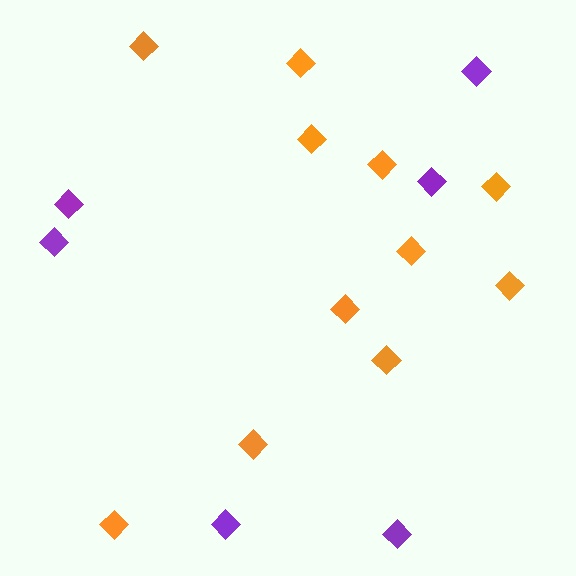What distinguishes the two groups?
There are 2 groups: one group of orange diamonds (11) and one group of purple diamonds (6).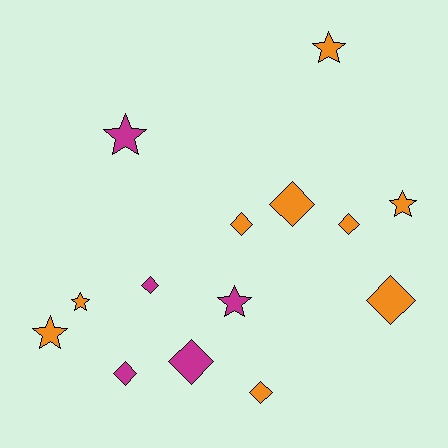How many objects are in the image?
There are 14 objects.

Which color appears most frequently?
Orange, with 9 objects.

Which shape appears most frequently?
Diamond, with 8 objects.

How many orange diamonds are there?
There are 5 orange diamonds.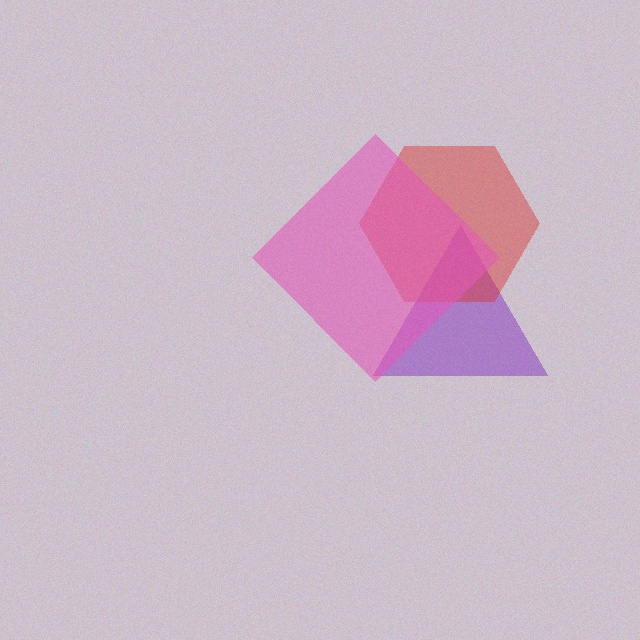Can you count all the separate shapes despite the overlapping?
Yes, there are 3 separate shapes.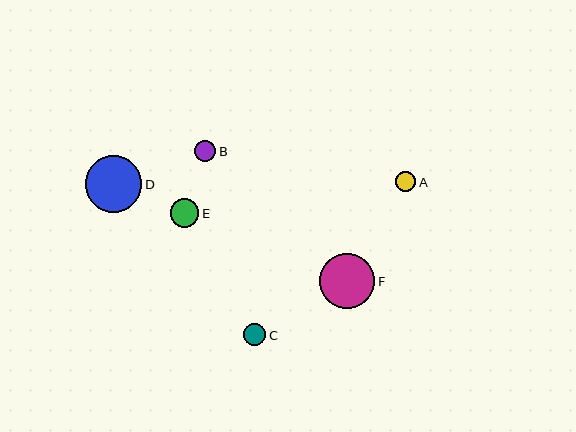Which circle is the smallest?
Circle A is the smallest with a size of approximately 20 pixels.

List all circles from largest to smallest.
From largest to smallest: D, F, E, C, B, A.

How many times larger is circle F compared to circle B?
Circle F is approximately 2.6 times the size of circle B.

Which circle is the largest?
Circle D is the largest with a size of approximately 56 pixels.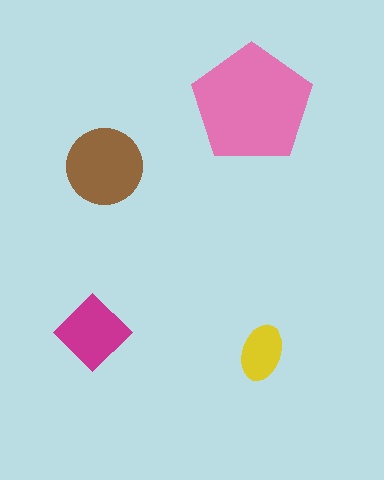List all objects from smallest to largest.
The yellow ellipse, the magenta diamond, the brown circle, the pink pentagon.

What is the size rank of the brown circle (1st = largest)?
2nd.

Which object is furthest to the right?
The yellow ellipse is rightmost.